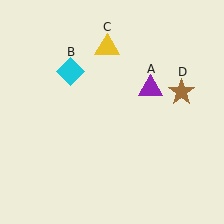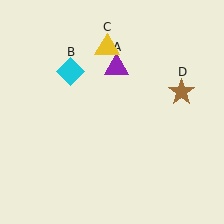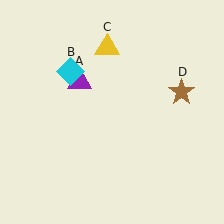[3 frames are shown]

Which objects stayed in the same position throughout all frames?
Cyan diamond (object B) and yellow triangle (object C) and brown star (object D) remained stationary.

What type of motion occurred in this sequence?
The purple triangle (object A) rotated counterclockwise around the center of the scene.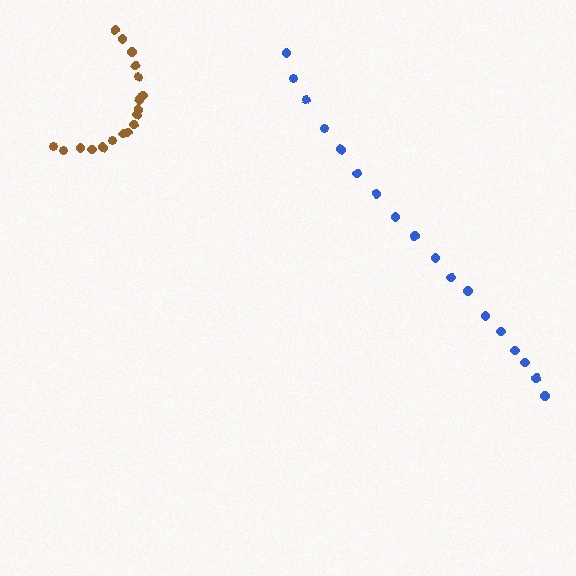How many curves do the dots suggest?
There are 2 distinct paths.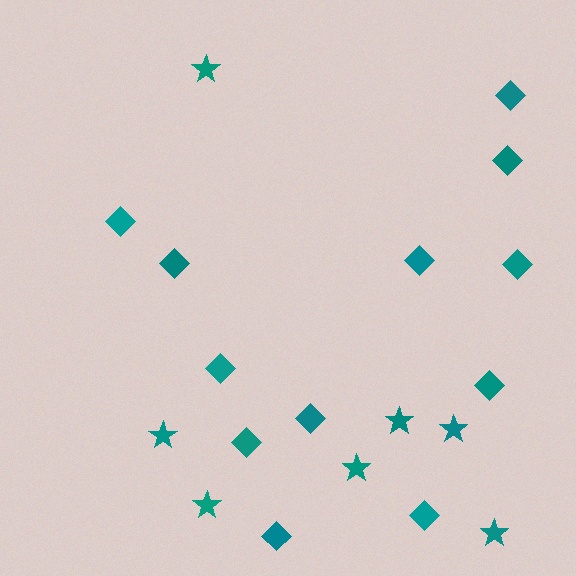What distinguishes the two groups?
There are 2 groups: one group of diamonds (12) and one group of stars (7).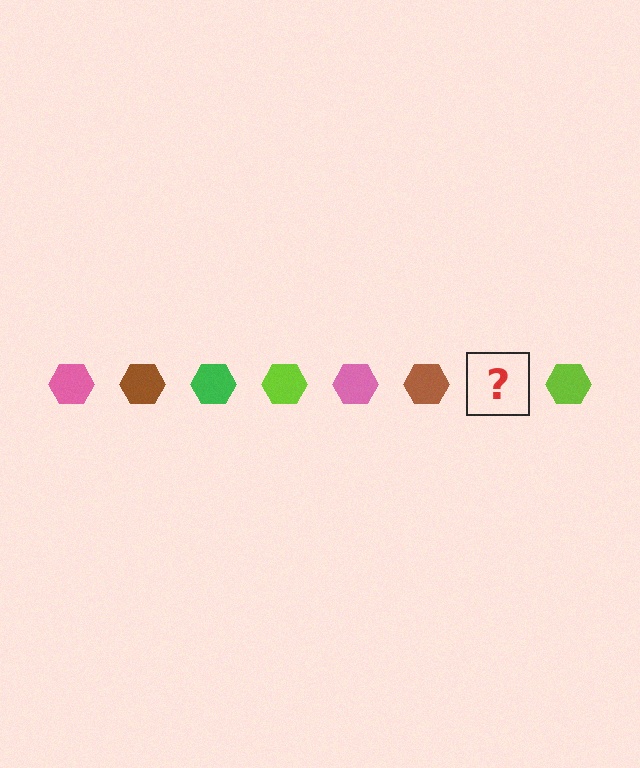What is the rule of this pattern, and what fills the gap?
The rule is that the pattern cycles through pink, brown, green, lime hexagons. The gap should be filled with a green hexagon.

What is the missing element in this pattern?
The missing element is a green hexagon.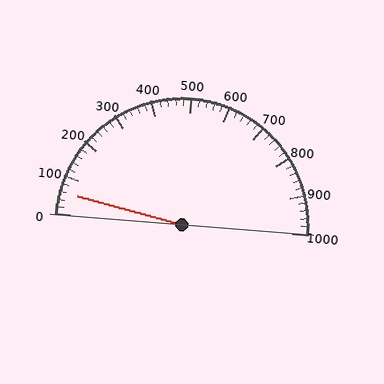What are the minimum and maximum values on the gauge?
The gauge ranges from 0 to 1000.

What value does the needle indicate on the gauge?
The needle indicates approximately 60.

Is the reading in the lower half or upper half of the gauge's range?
The reading is in the lower half of the range (0 to 1000).